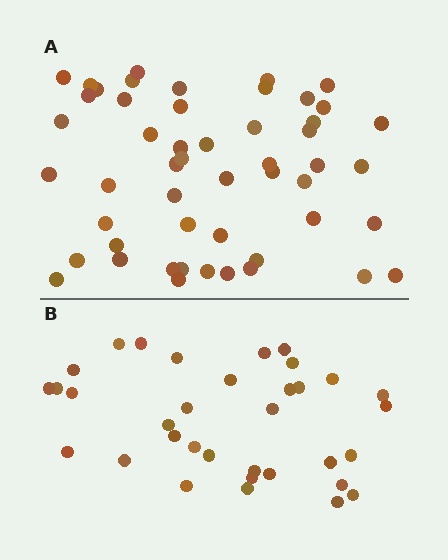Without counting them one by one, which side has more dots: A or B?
Region A (the top region) has more dots.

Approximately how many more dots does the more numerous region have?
Region A has approximately 15 more dots than region B.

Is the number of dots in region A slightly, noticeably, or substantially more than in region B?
Region A has substantially more. The ratio is roughly 1.5 to 1.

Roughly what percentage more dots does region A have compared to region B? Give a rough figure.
About 50% more.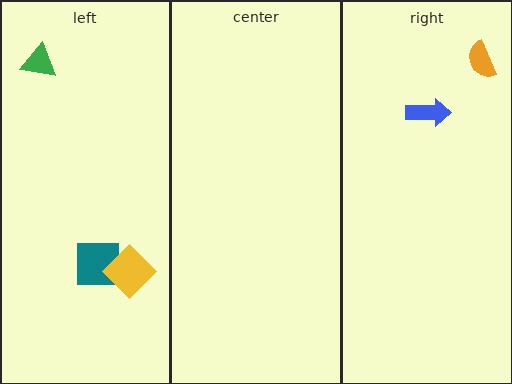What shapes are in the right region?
The orange semicircle, the blue arrow.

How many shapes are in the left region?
3.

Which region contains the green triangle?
The left region.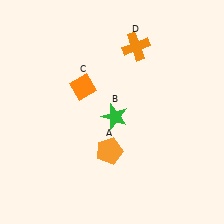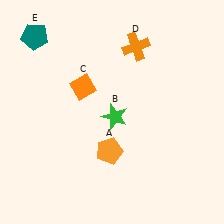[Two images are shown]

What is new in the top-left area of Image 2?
A teal pentagon (E) was added in the top-left area of Image 2.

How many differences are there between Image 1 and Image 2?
There is 1 difference between the two images.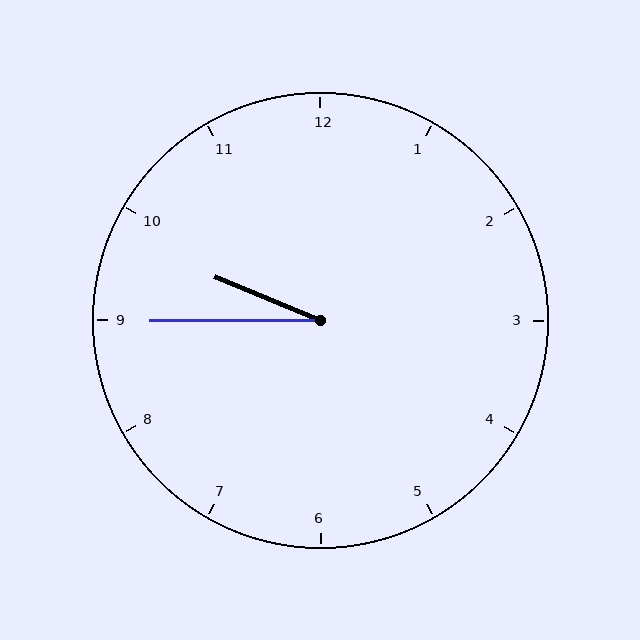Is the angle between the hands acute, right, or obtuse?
It is acute.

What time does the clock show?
9:45.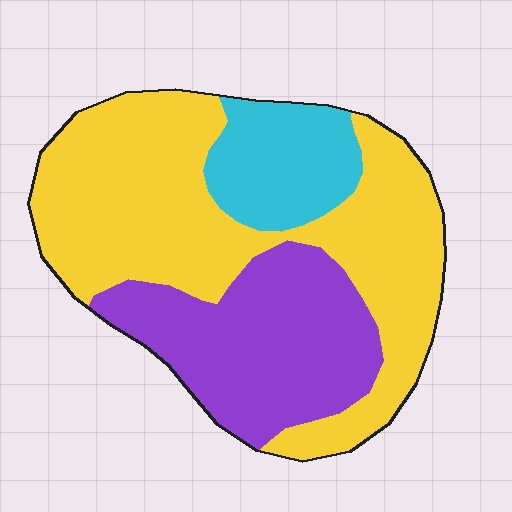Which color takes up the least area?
Cyan, at roughly 15%.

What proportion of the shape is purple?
Purple covers roughly 30% of the shape.